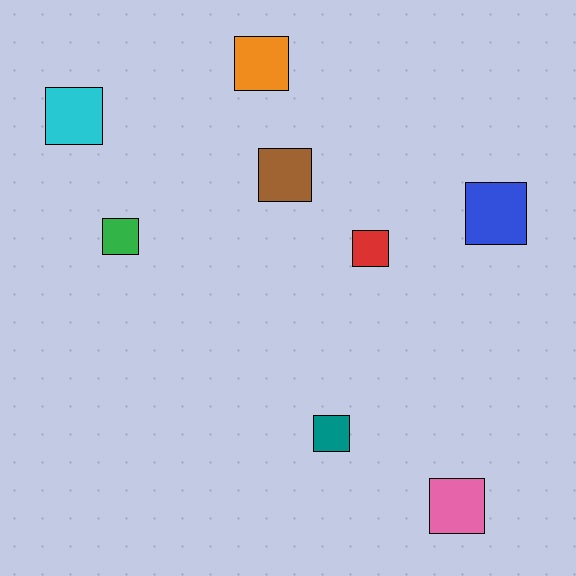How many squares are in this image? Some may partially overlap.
There are 8 squares.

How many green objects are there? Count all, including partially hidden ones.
There is 1 green object.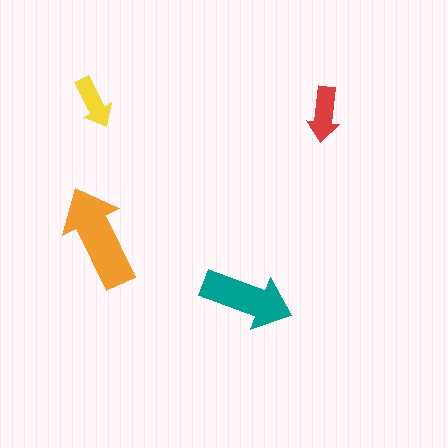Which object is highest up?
The yellow arrow is topmost.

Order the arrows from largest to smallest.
the orange one, the teal one, the red one, the yellow one.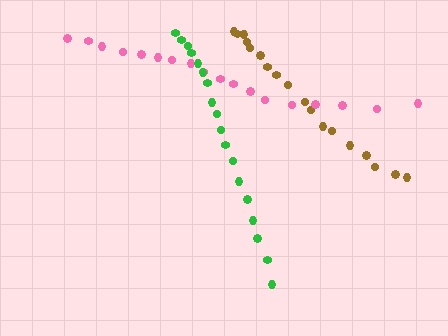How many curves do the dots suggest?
There are 3 distinct paths.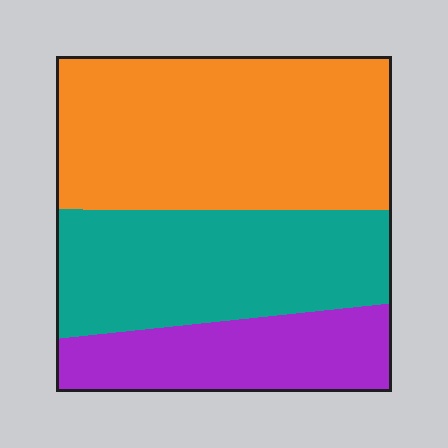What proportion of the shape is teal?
Teal covers 33% of the shape.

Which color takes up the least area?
Purple, at roughly 20%.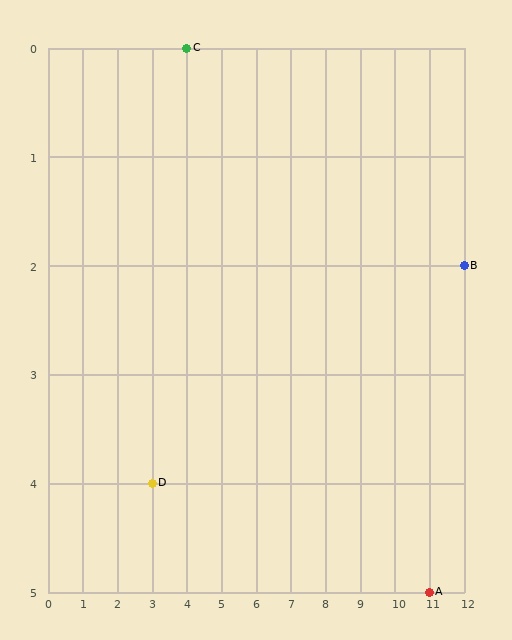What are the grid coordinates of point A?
Point A is at grid coordinates (11, 5).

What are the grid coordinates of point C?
Point C is at grid coordinates (4, 0).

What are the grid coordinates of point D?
Point D is at grid coordinates (3, 4).